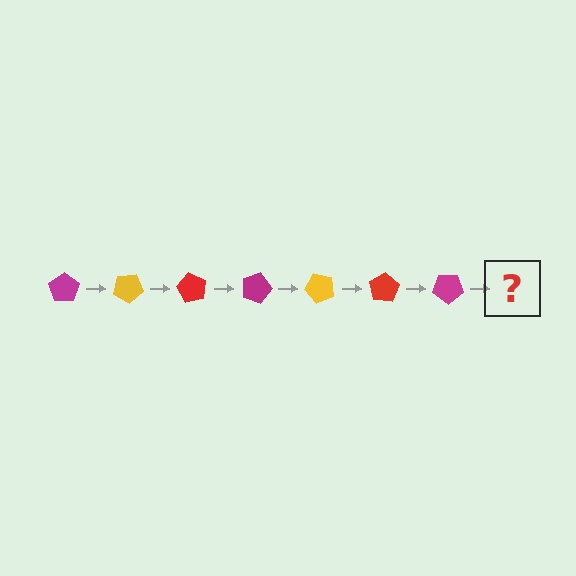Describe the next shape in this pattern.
It should be a yellow pentagon, rotated 210 degrees from the start.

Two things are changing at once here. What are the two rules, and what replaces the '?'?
The two rules are that it rotates 30 degrees each step and the color cycles through magenta, yellow, and red. The '?' should be a yellow pentagon, rotated 210 degrees from the start.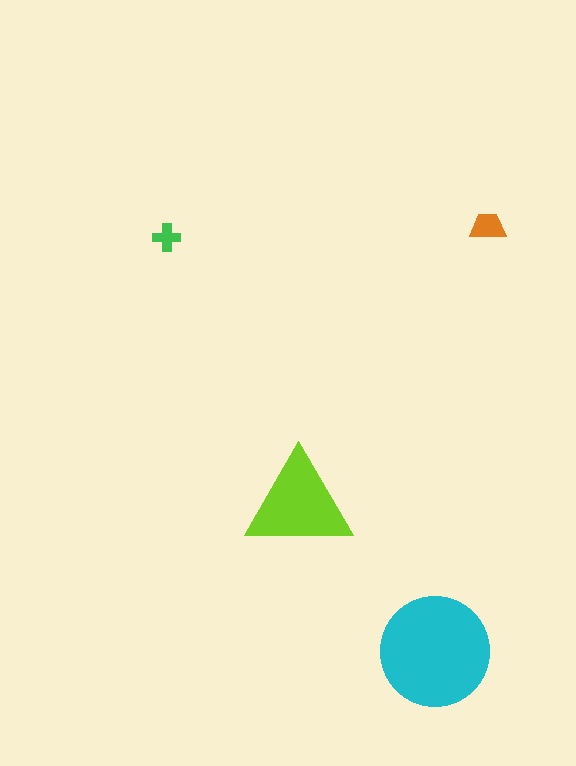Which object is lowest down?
The cyan circle is bottommost.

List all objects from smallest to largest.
The green cross, the orange trapezoid, the lime triangle, the cyan circle.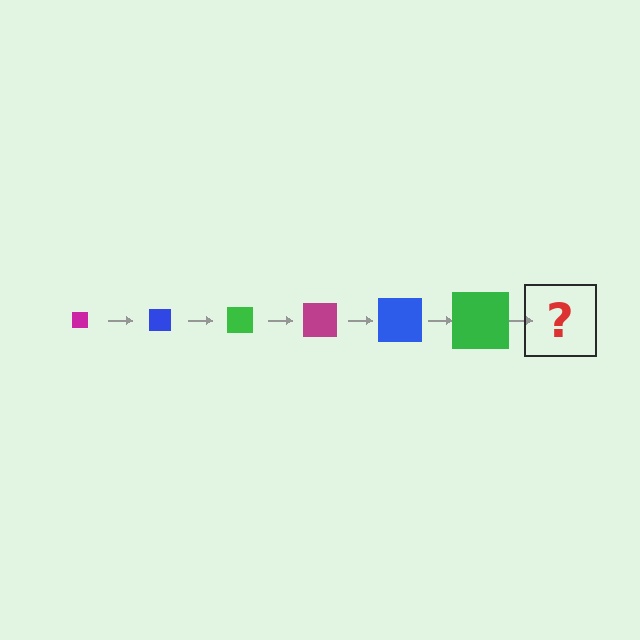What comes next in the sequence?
The next element should be a magenta square, larger than the previous one.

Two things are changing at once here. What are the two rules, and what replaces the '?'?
The two rules are that the square grows larger each step and the color cycles through magenta, blue, and green. The '?' should be a magenta square, larger than the previous one.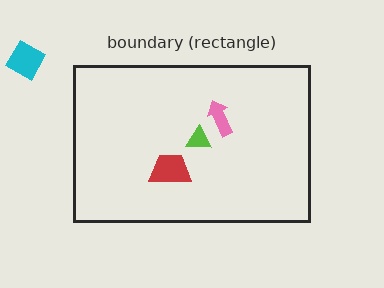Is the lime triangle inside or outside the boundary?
Inside.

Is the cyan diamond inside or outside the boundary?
Outside.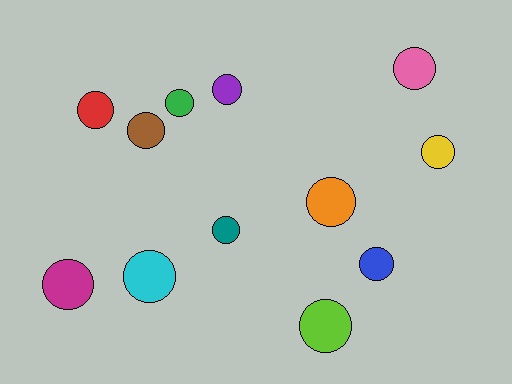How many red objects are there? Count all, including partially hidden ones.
There is 1 red object.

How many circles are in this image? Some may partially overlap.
There are 12 circles.